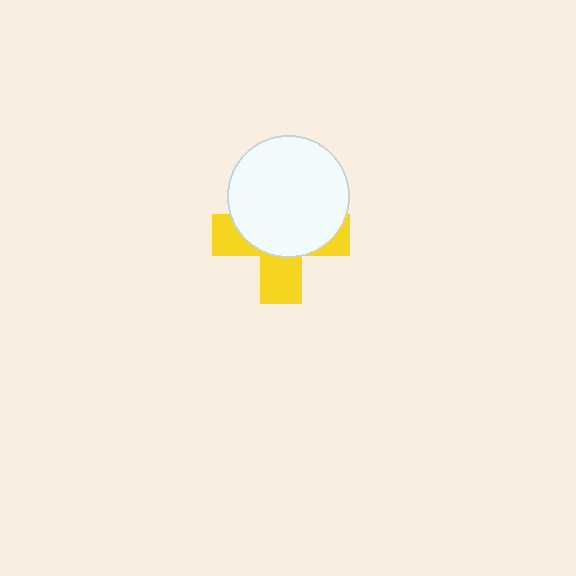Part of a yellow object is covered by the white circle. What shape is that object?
It is a cross.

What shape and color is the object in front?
The object in front is a white circle.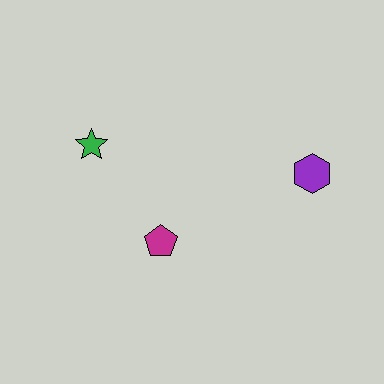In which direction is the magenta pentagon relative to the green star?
The magenta pentagon is below the green star.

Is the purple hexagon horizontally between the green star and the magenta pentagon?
No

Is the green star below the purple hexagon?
No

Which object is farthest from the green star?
The purple hexagon is farthest from the green star.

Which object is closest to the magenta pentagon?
The green star is closest to the magenta pentagon.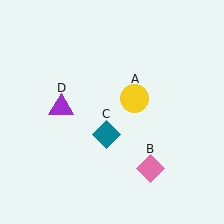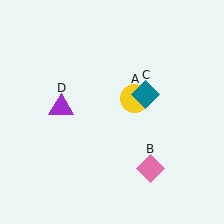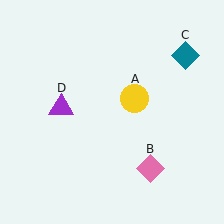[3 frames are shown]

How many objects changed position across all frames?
1 object changed position: teal diamond (object C).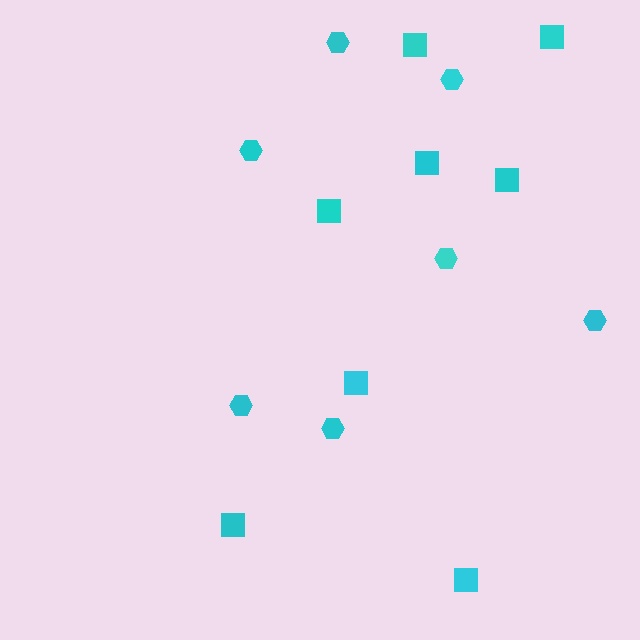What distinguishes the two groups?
There are 2 groups: one group of hexagons (7) and one group of squares (8).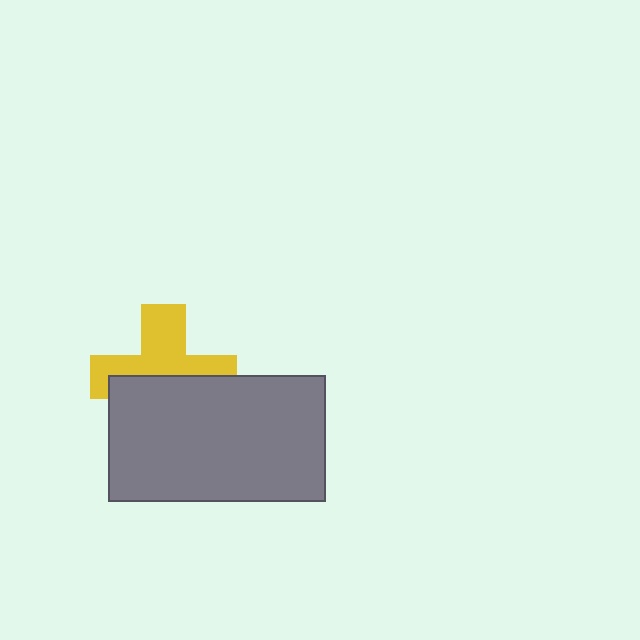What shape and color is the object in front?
The object in front is a gray rectangle.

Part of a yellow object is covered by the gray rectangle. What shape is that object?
It is a cross.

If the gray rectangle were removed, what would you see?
You would see the complete yellow cross.